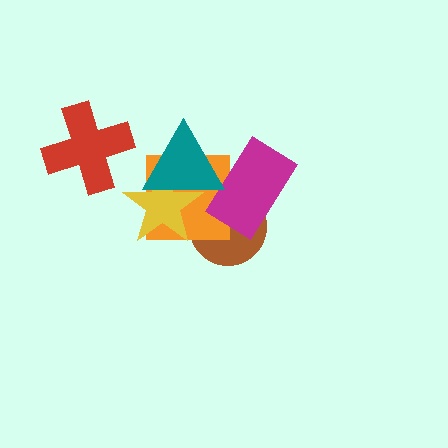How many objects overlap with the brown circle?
4 objects overlap with the brown circle.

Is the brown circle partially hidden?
Yes, it is partially covered by another shape.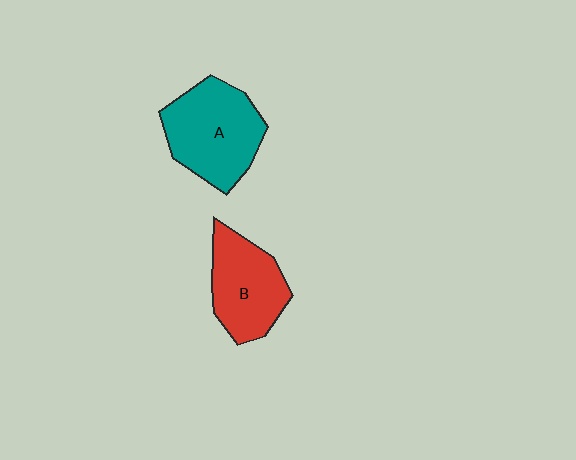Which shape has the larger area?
Shape A (teal).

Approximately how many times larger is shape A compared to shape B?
Approximately 1.2 times.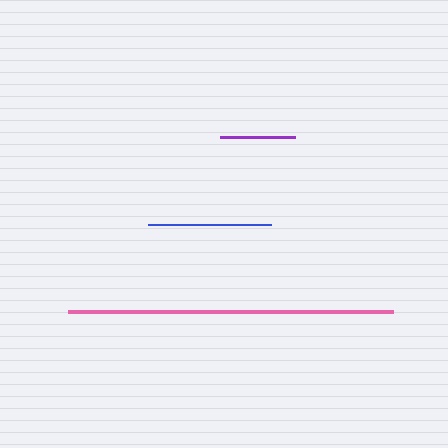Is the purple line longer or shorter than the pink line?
The pink line is longer than the purple line.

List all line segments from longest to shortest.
From longest to shortest: pink, blue, purple.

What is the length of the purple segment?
The purple segment is approximately 76 pixels long.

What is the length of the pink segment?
The pink segment is approximately 326 pixels long.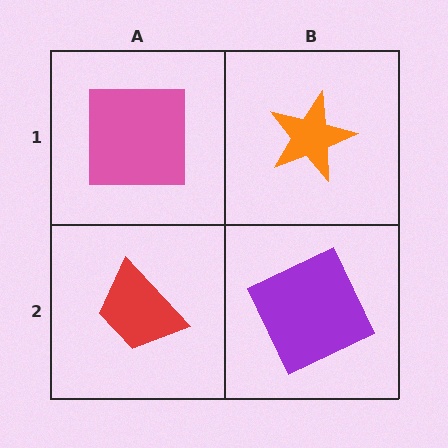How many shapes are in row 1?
2 shapes.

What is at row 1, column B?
An orange star.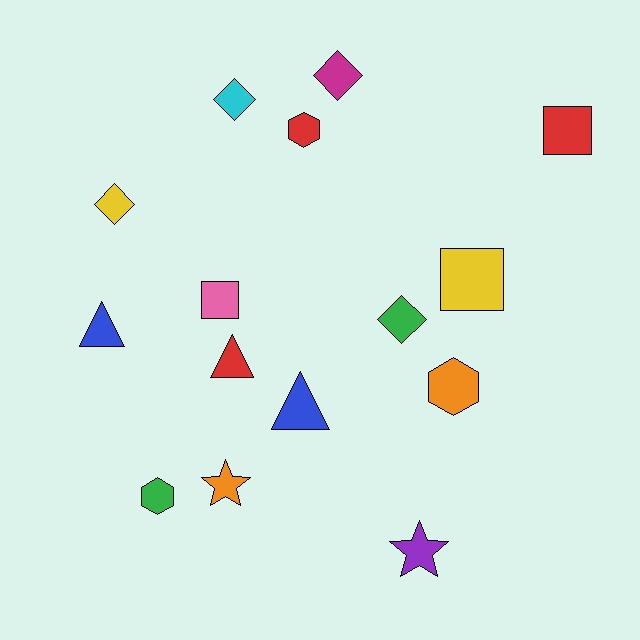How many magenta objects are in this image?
There is 1 magenta object.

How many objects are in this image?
There are 15 objects.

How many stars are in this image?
There are 2 stars.